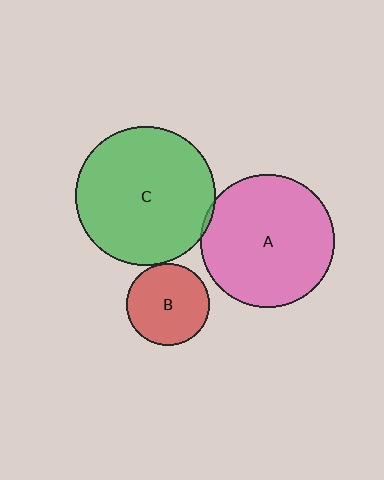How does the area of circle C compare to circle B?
Approximately 2.8 times.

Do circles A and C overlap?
Yes.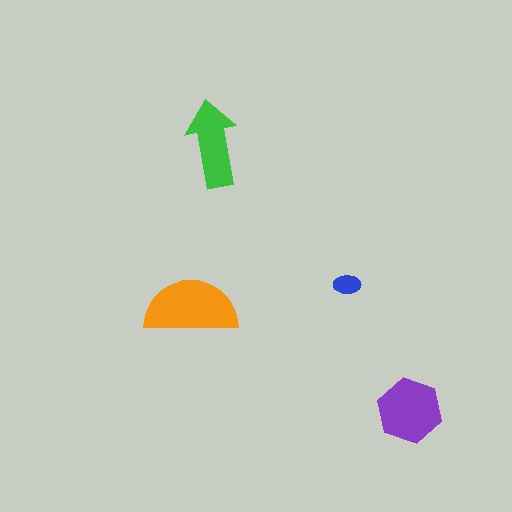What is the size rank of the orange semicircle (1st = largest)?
1st.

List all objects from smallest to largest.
The blue ellipse, the green arrow, the purple hexagon, the orange semicircle.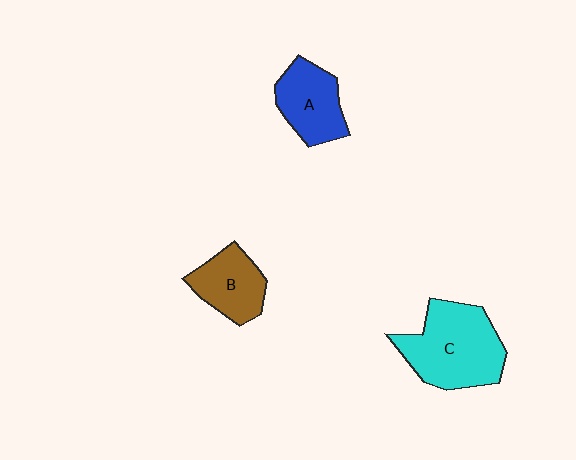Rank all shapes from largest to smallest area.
From largest to smallest: C (cyan), A (blue), B (brown).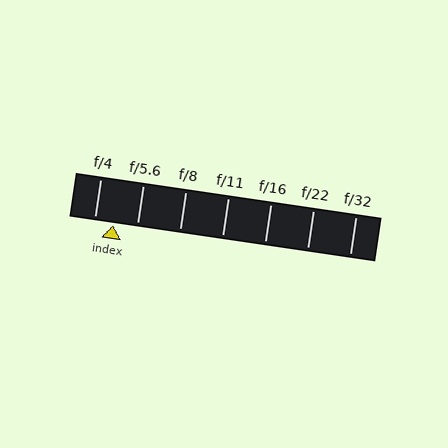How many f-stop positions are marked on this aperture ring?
There are 7 f-stop positions marked.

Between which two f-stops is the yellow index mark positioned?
The index mark is between f/4 and f/5.6.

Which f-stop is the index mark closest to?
The index mark is closest to f/4.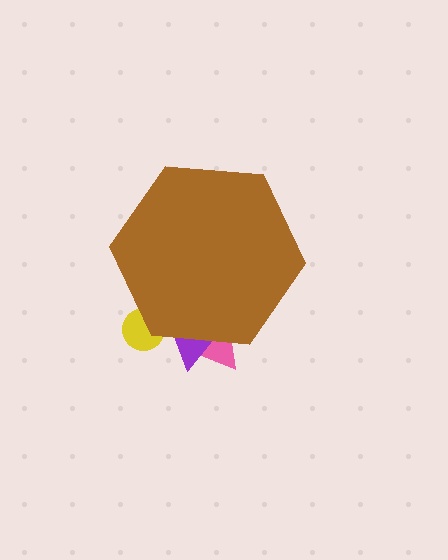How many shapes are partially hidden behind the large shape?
3 shapes are partially hidden.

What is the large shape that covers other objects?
A brown hexagon.